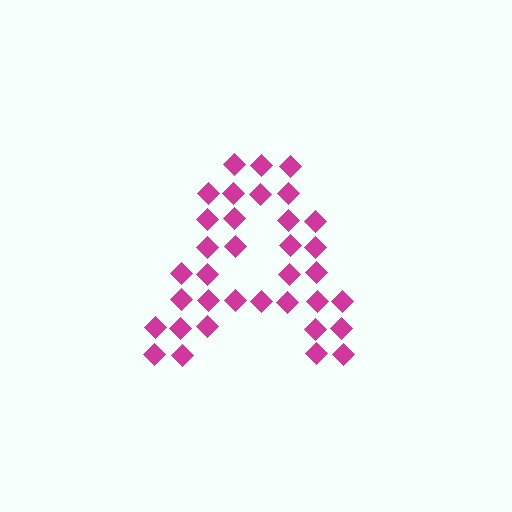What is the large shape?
The large shape is the letter A.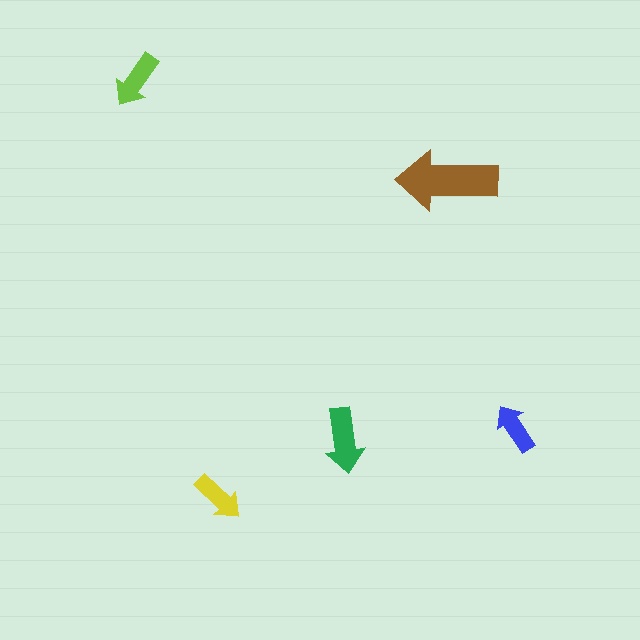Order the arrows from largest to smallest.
the brown one, the green one, the lime one, the yellow one, the blue one.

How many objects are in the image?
There are 5 objects in the image.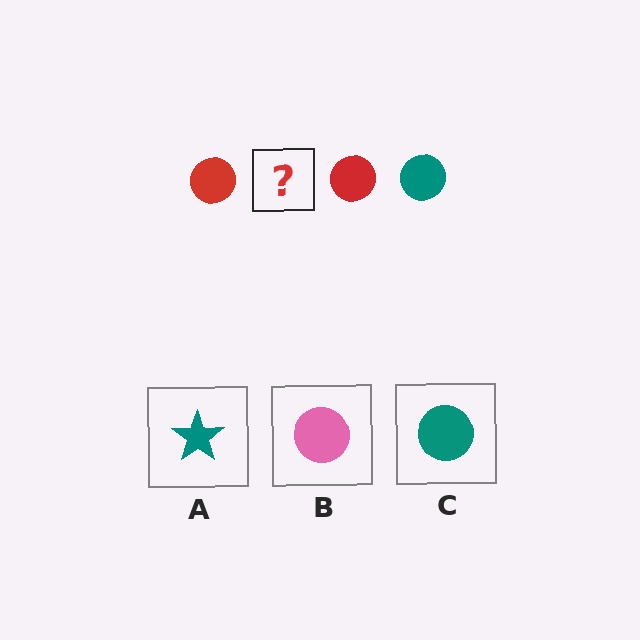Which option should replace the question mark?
Option C.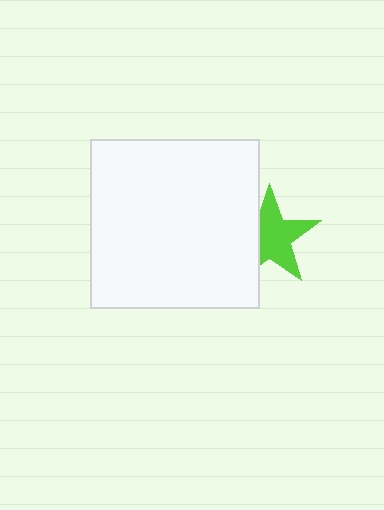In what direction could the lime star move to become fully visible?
The lime star could move right. That would shift it out from behind the white square entirely.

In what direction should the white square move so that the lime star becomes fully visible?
The white square should move left. That is the shortest direction to clear the overlap and leave the lime star fully visible.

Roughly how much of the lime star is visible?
Most of it is visible (roughly 69%).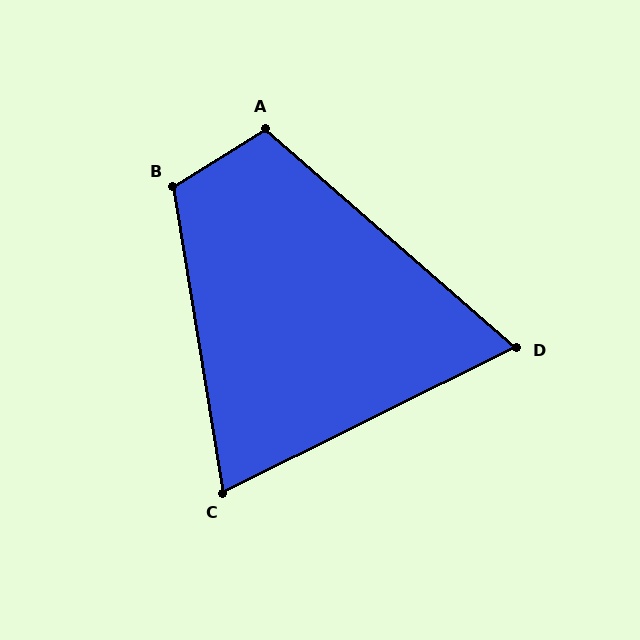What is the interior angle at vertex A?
Approximately 107 degrees (obtuse).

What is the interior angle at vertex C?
Approximately 73 degrees (acute).